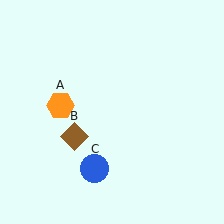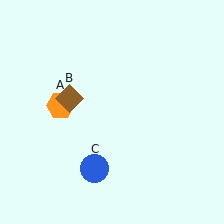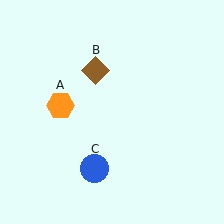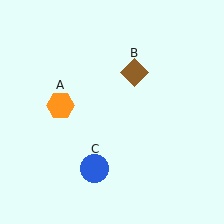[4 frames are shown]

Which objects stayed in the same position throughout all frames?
Orange hexagon (object A) and blue circle (object C) remained stationary.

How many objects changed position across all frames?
1 object changed position: brown diamond (object B).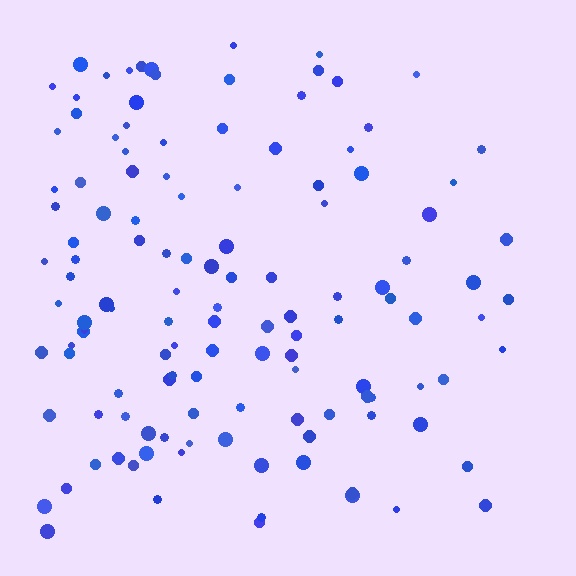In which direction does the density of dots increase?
From right to left, with the left side densest.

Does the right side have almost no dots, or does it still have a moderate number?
Still a moderate number, just noticeably fewer than the left.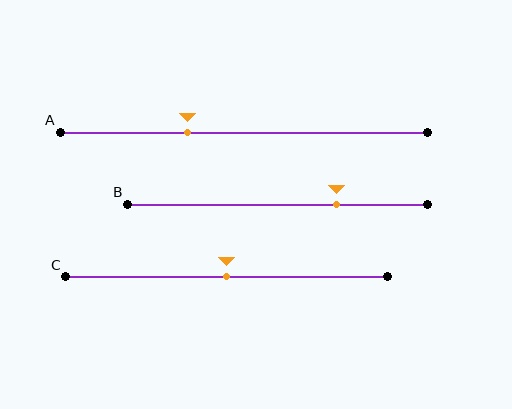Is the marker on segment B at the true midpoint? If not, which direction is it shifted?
No, the marker on segment B is shifted to the right by about 20% of the segment length.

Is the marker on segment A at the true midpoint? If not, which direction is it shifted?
No, the marker on segment A is shifted to the left by about 15% of the segment length.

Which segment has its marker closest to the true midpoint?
Segment C has its marker closest to the true midpoint.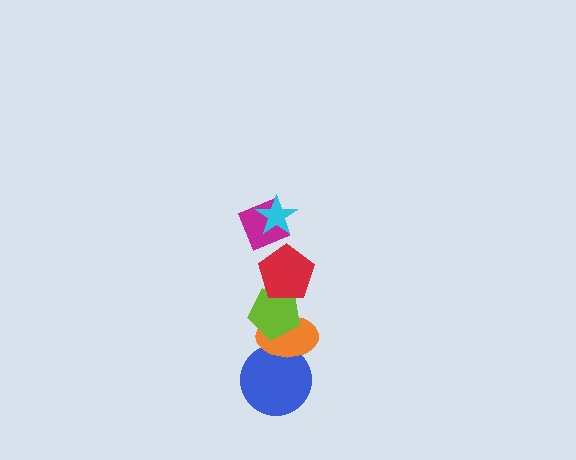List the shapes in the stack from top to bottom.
From top to bottom: the cyan star, the magenta diamond, the red pentagon, the lime pentagon, the orange ellipse, the blue circle.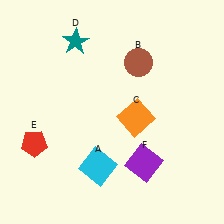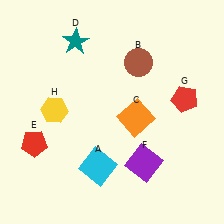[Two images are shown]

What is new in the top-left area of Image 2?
A yellow hexagon (H) was added in the top-left area of Image 2.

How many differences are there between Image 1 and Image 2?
There are 2 differences between the two images.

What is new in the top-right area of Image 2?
A red pentagon (G) was added in the top-right area of Image 2.